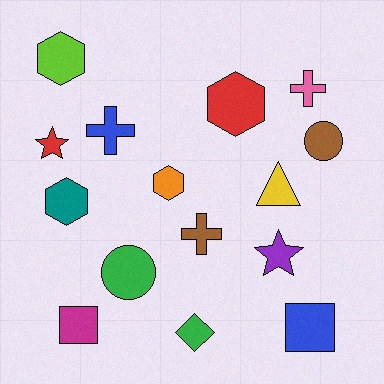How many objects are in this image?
There are 15 objects.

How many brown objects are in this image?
There are 2 brown objects.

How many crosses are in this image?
There are 3 crosses.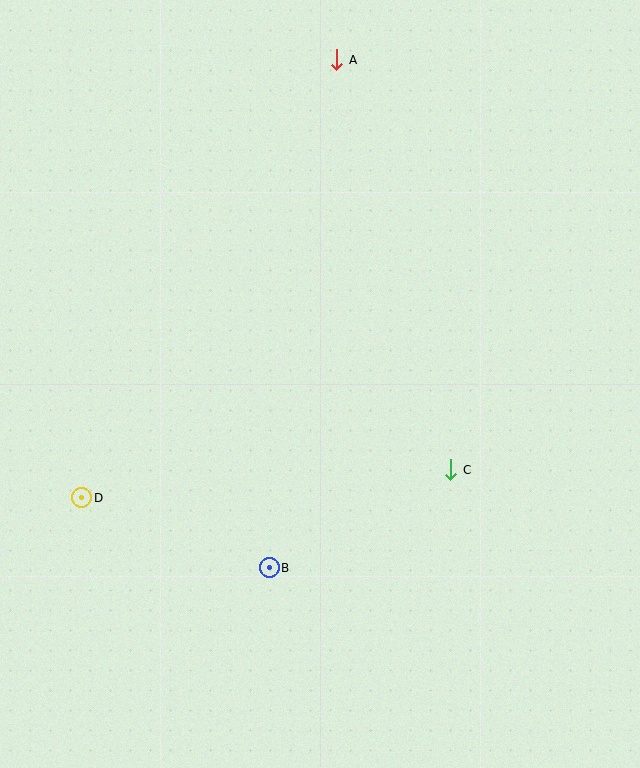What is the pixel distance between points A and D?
The distance between A and D is 507 pixels.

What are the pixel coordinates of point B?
Point B is at (269, 568).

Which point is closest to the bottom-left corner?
Point D is closest to the bottom-left corner.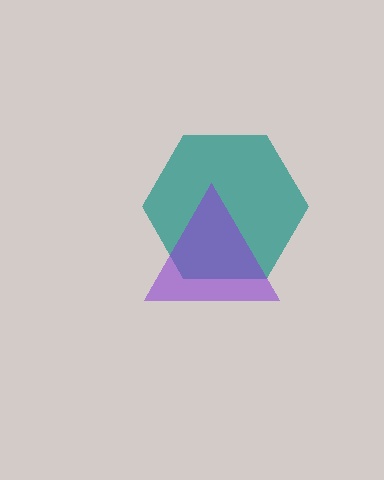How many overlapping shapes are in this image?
There are 2 overlapping shapes in the image.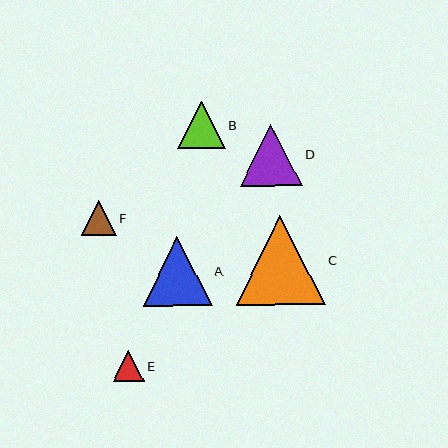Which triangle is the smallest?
Triangle E is the smallest with a size of approximately 31 pixels.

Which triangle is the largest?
Triangle C is the largest with a size of approximately 90 pixels.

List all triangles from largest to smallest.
From largest to smallest: C, A, D, B, F, E.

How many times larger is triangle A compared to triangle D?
Triangle A is approximately 1.1 times the size of triangle D.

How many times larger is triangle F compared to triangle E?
Triangle F is approximately 1.1 times the size of triangle E.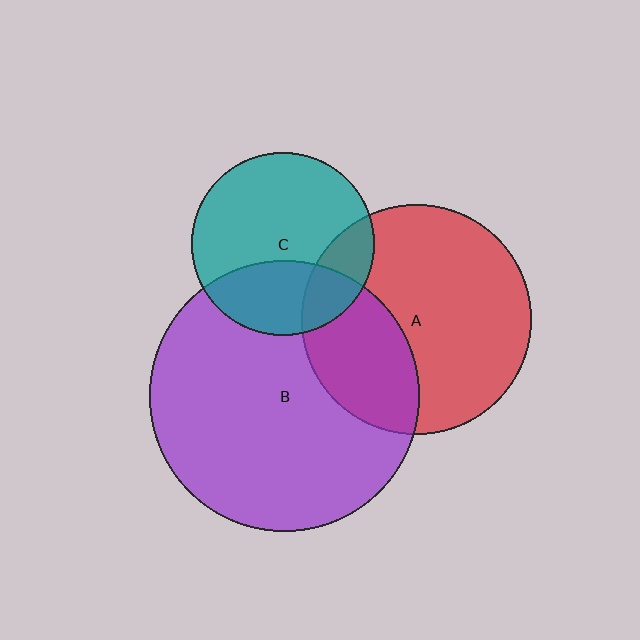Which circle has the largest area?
Circle B (purple).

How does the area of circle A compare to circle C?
Approximately 1.6 times.